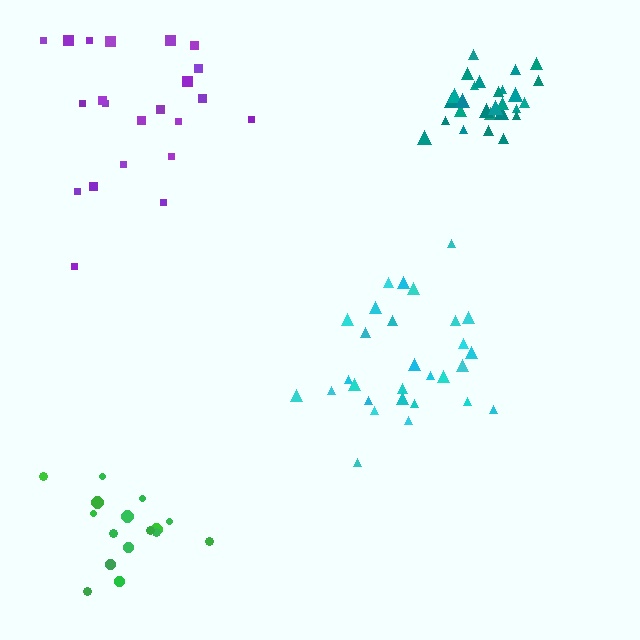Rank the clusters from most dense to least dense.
teal, green, cyan, purple.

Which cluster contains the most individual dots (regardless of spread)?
Cyan (29).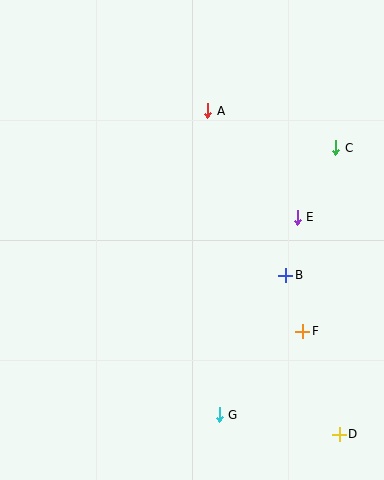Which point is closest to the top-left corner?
Point A is closest to the top-left corner.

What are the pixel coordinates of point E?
Point E is at (297, 217).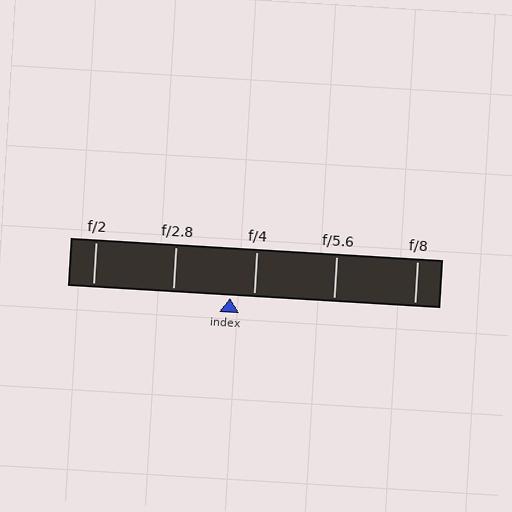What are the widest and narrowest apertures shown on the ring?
The widest aperture shown is f/2 and the narrowest is f/8.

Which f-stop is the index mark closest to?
The index mark is closest to f/4.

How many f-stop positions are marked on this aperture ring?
There are 5 f-stop positions marked.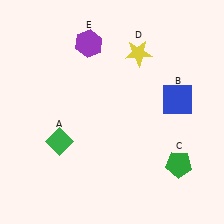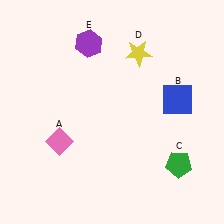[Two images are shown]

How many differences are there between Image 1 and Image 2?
There is 1 difference between the two images.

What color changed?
The diamond (A) changed from green in Image 1 to pink in Image 2.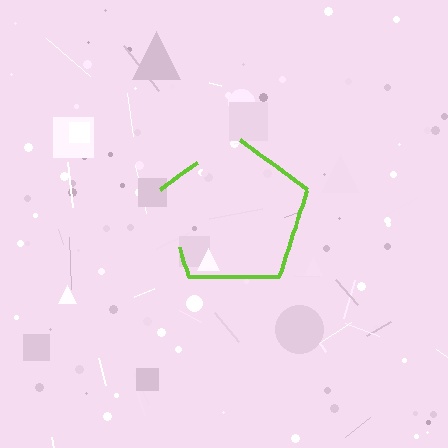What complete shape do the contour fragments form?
The contour fragments form a pentagon.